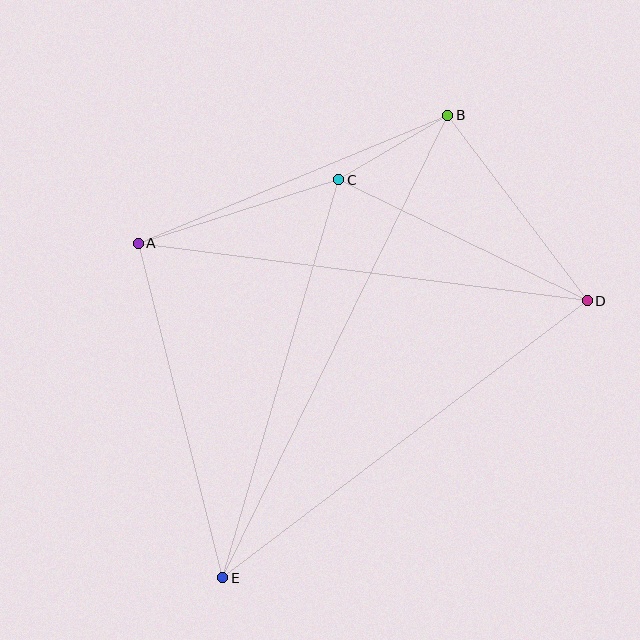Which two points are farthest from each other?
Points B and E are farthest from each other.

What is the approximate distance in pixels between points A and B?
The distance between A and B is approximately 335 pixels.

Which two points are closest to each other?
Points B and C are closest to each other.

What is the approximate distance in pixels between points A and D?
The distance between A and D is approximately 453 pixels.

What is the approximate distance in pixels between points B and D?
The distance between B and D is approximately 232 pixels.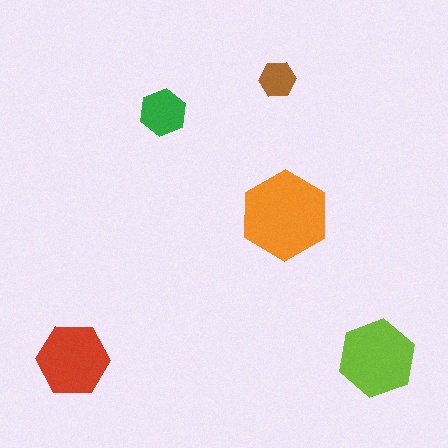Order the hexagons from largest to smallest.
the orange one, the lime one, the red one, the green one, the brown one.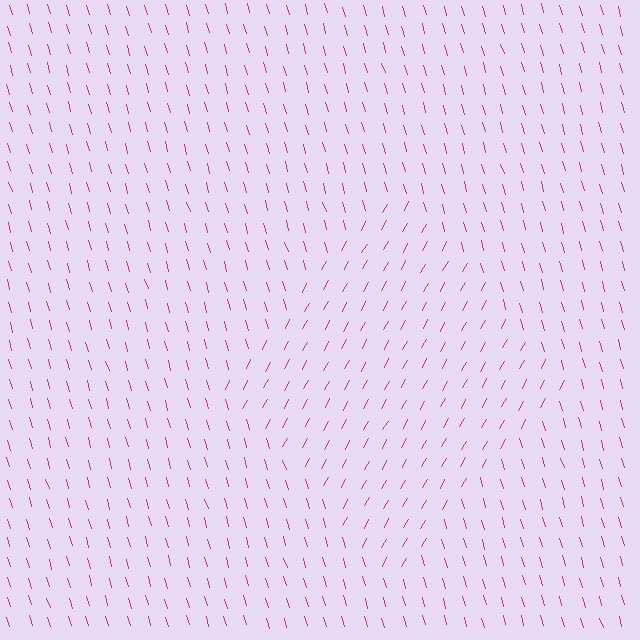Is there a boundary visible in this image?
Yes, there is a texture boundary formed by a change in line orientation.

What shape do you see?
I see a diamond.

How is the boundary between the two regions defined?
The boundary is defined purely by a change in line orientation (approximately 45 degrees difference). All lines are the same color and thickness.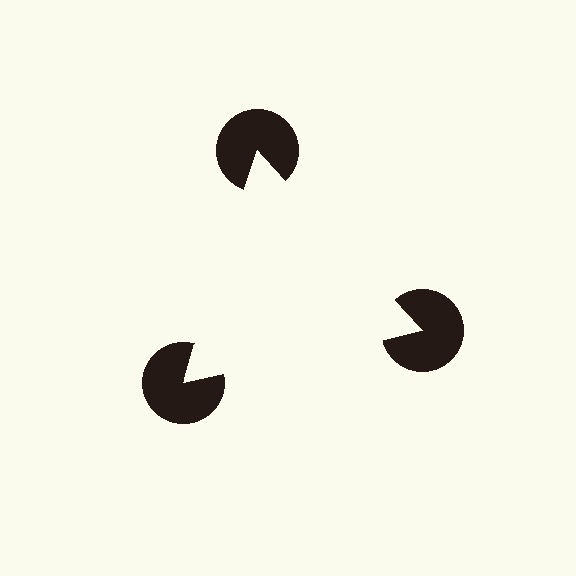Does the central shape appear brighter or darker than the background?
It typically appears slightly brighter than the background, even though no actual brightness change is drawn.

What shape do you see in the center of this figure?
An illusory triangle — its edges are inferred from the aligned wedge cuts in the pac-man discs, not physically drawn.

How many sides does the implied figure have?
3 sides.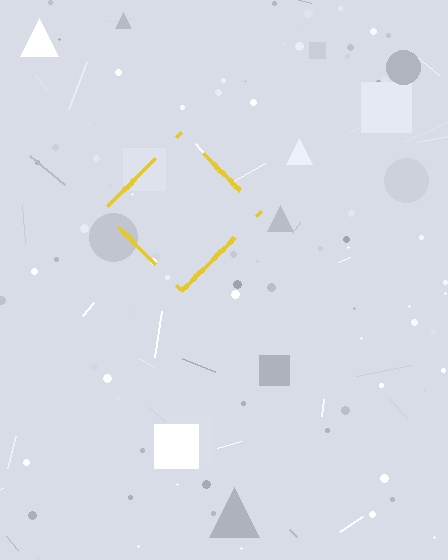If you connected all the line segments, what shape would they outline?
They would outline a diamond.